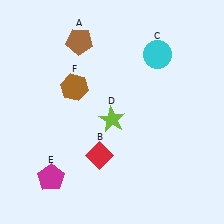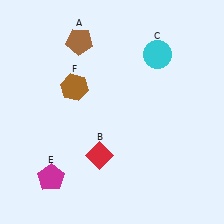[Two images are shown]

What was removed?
The lime star (D) was removed in Image 2.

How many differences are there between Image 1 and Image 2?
There is 1 difference between the two images.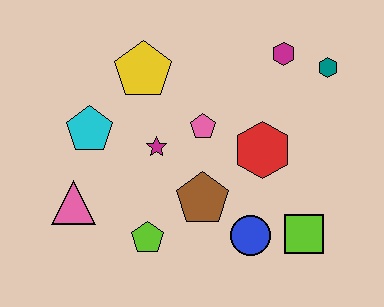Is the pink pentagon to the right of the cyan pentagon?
Yes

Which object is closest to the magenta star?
The pink pentagon is closest to the magenta star.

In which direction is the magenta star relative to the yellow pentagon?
The magenta star is below the yellow pentagon.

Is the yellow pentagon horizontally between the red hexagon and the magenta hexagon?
No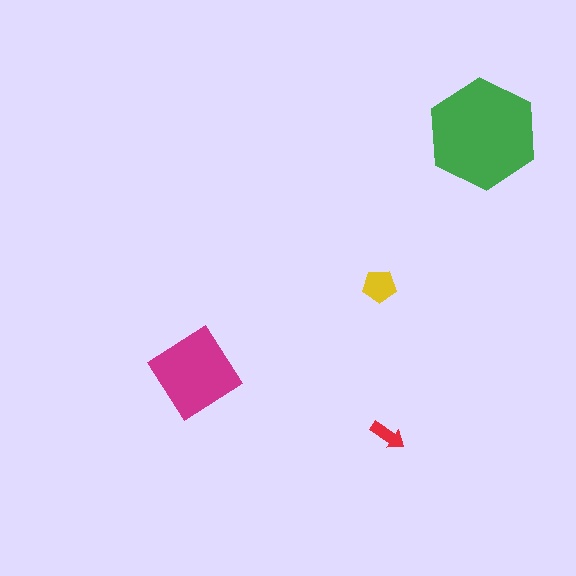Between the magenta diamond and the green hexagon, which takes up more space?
The green hexagon.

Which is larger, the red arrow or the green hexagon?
The green hexagon.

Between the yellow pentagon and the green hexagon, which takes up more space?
The green hexagon.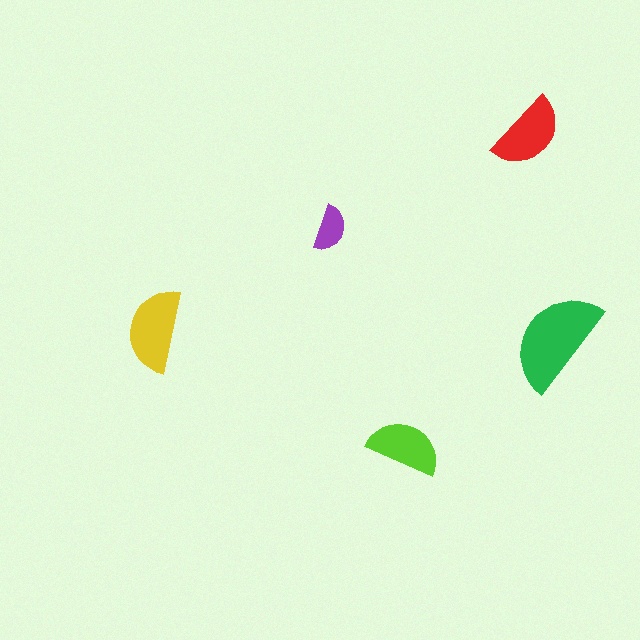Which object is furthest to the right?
The green semicircle is rightmost.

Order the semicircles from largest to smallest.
the green one, the yellow one, the red one, the lime one, the purple one.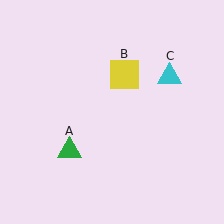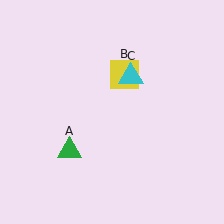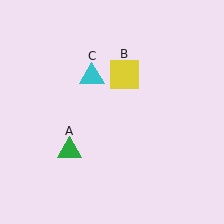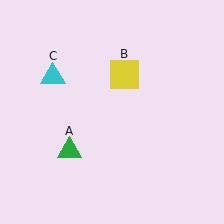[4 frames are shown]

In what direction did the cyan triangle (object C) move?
The cyan triangle (object C) moved left.